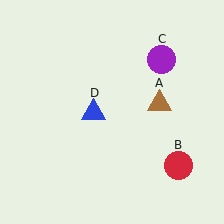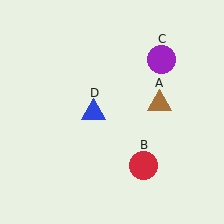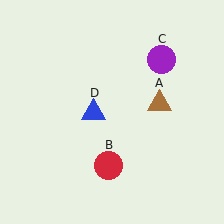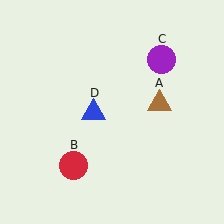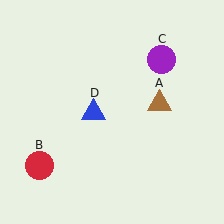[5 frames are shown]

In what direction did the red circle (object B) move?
The red circle (object B) moved left.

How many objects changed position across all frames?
1 object changed position: red circle (object B).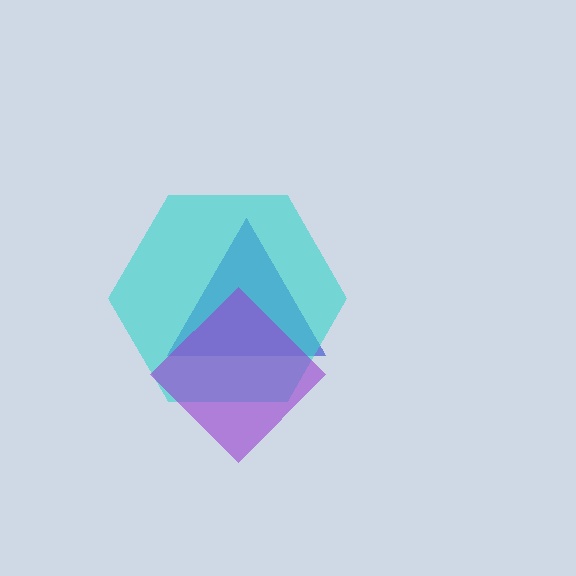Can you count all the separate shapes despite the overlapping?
Yes, there are 3 separate shapes.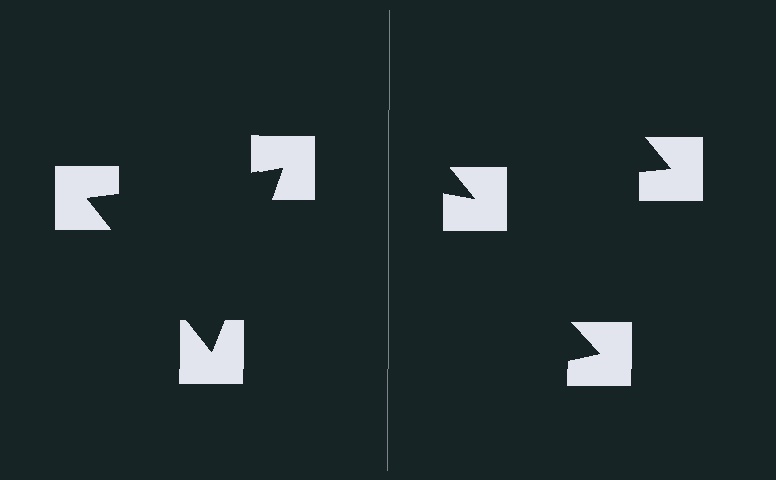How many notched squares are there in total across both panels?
6 — 3 on each side.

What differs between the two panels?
The notched squares are positioned identically on both sides; only the wedge orientations differ. On the left they align to a triangle; on the right they are misaligned.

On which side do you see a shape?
An illusory triangle appears on the left side. On the right side the wedge cuts are rotated, so no coherent shape forms.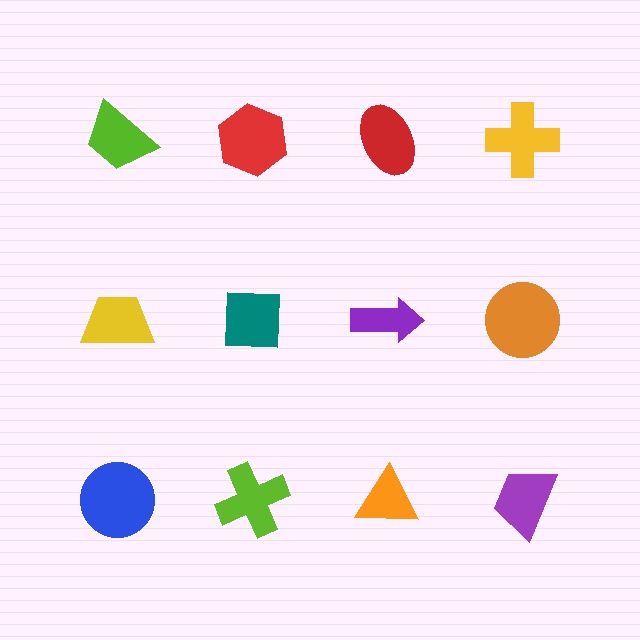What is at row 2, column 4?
An orange circle.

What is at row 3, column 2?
A lime cross.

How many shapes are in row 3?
4 shapes.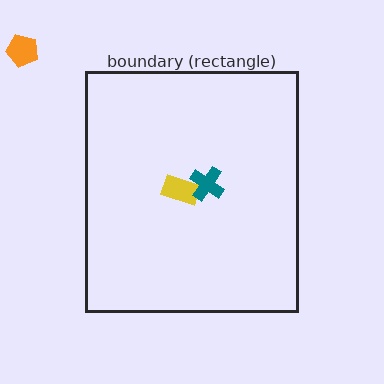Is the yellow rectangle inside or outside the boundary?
Inside.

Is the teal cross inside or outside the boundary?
Inside.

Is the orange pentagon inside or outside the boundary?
Outside.